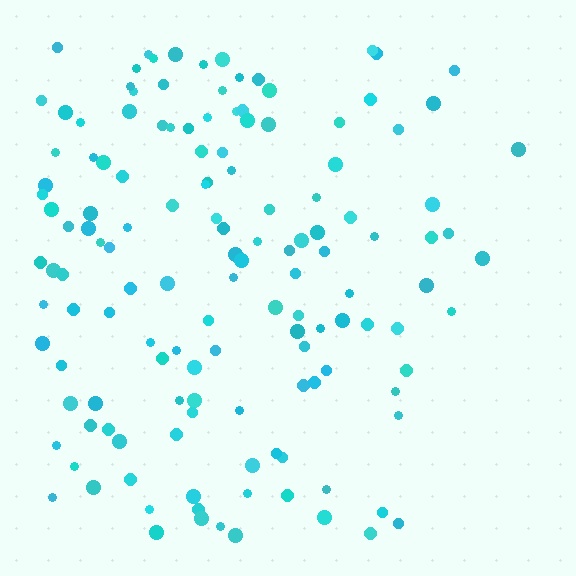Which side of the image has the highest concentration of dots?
The left.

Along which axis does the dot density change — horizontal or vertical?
Horizontal.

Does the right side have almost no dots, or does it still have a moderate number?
Still a moderate number, just noticeably fewer than the left.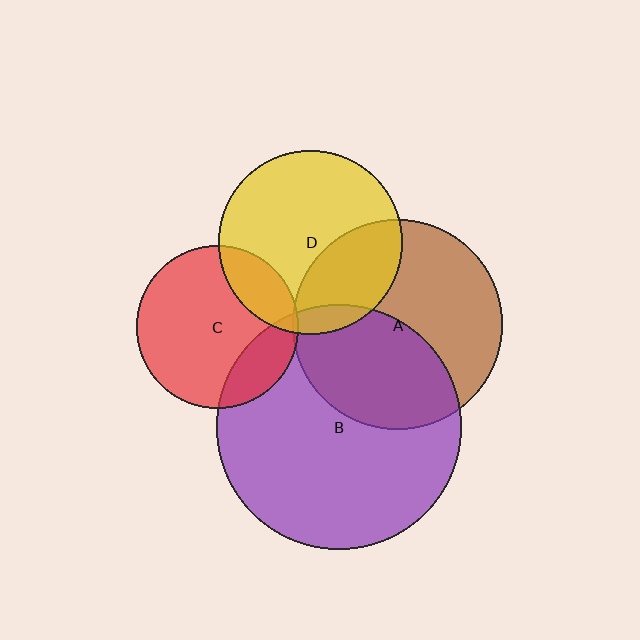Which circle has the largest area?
Circle B (purple).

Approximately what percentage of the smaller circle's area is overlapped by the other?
Approximately 30%.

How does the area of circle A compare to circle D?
Approximately 1.3 times.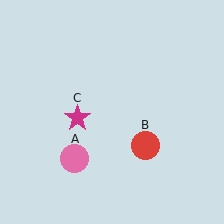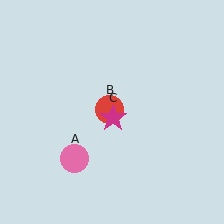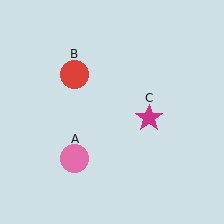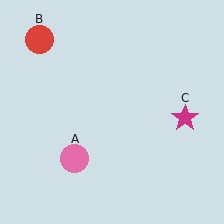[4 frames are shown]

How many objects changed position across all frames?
2 objects changed position: red circle (object B), magenta star (object C).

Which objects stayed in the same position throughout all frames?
Pink circle (object A) remained stationary.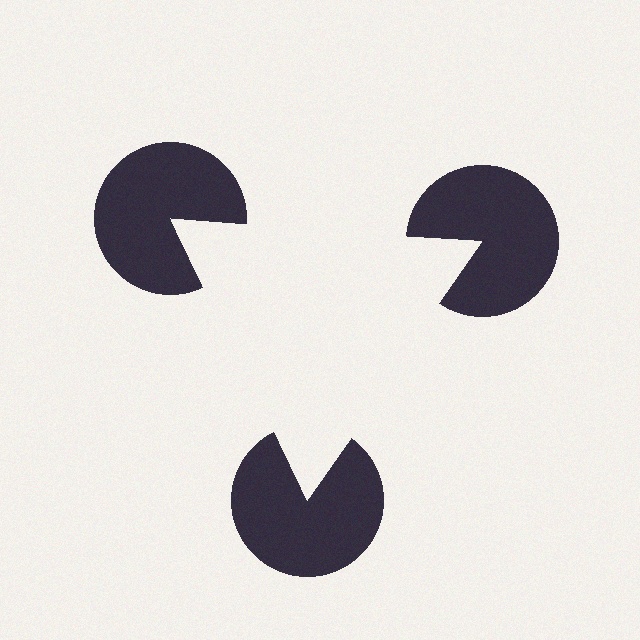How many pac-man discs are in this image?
There are 3 — one at each vertex of the illusory triangle.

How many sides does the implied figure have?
3 sides.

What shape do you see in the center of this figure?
An illusory triangle — its edges are inferred from the aligned wedge cuts in the pac-man discs, not physically drawn.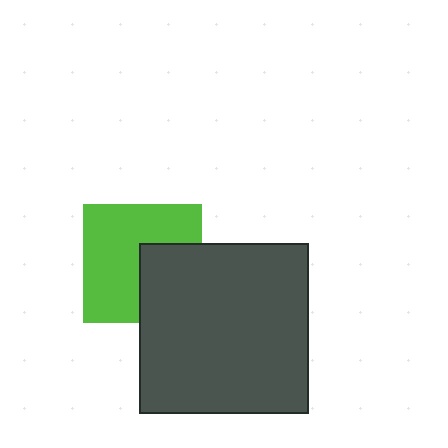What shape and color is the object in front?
The object in front is a dark gray square.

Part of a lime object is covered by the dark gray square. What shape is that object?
It is a square.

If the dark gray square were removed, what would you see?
You would see the complete lime square.